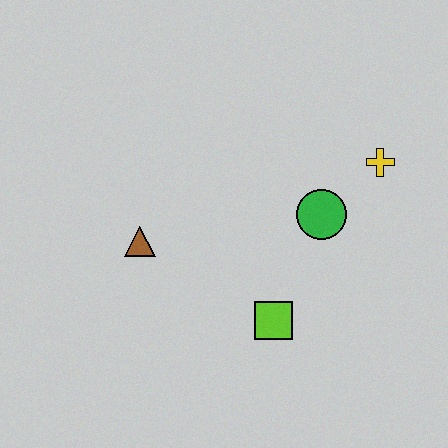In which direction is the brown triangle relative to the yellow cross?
The brown triangle is to the left of the yellow cross.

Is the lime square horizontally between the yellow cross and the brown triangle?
Yes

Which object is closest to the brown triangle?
The lime square is closest to the brown triangle.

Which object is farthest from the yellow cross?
The brown triangle is farthest from the yellow cross.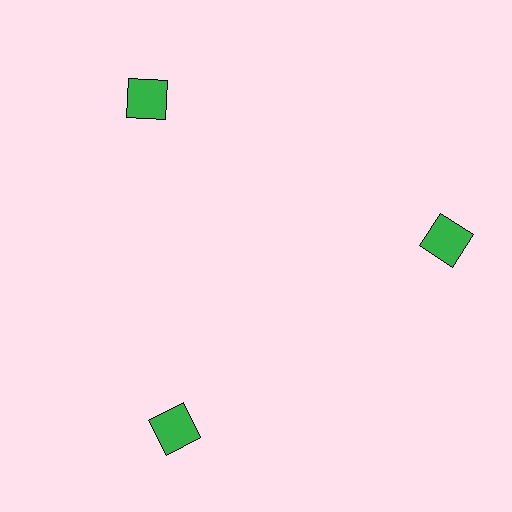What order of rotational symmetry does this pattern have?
This pattern has 3-fold rotational symmetry.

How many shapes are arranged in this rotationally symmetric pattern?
There are 3 shapes, arranged in 3 groups of 1.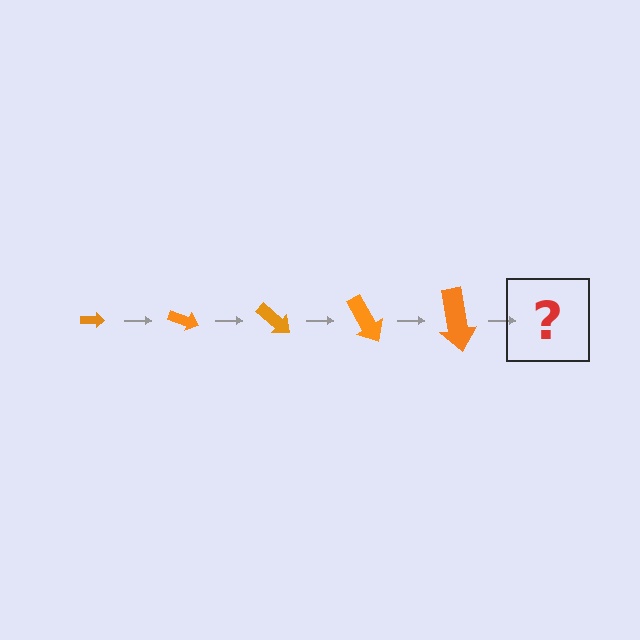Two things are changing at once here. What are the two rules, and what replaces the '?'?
The two rules are that the arrow grows larger each step and it rotates 20 degrees each step. The '?' should be an arrow, larger than the previous one and rotated 100 degrees from the start.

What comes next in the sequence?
The next element should be an arrow, larger than the previous one and rotated 100 degrees from the start.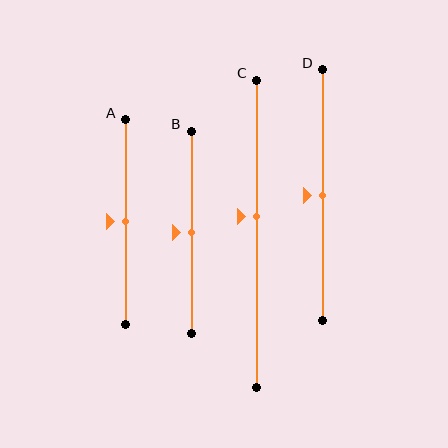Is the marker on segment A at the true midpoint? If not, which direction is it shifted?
Yes, the marker on segment A is at the true midpoint.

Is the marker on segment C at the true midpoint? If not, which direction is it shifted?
No, the marker on segment C is shifted upward by about 6% of the segment length.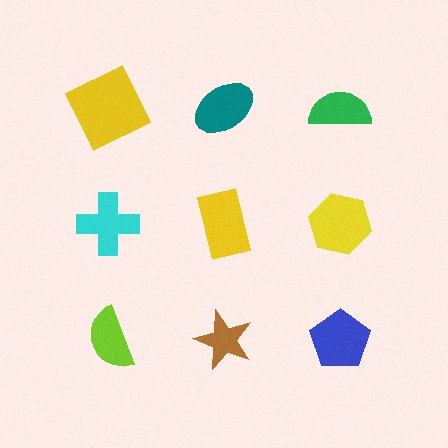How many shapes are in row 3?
3 shapes.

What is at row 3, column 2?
A brown star.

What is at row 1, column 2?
A teal ellipse.